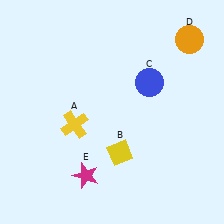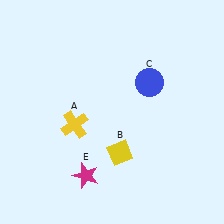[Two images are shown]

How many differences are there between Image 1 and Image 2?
There is 1 difference between the two images.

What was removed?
The orange circle (D) was removed in Image 2.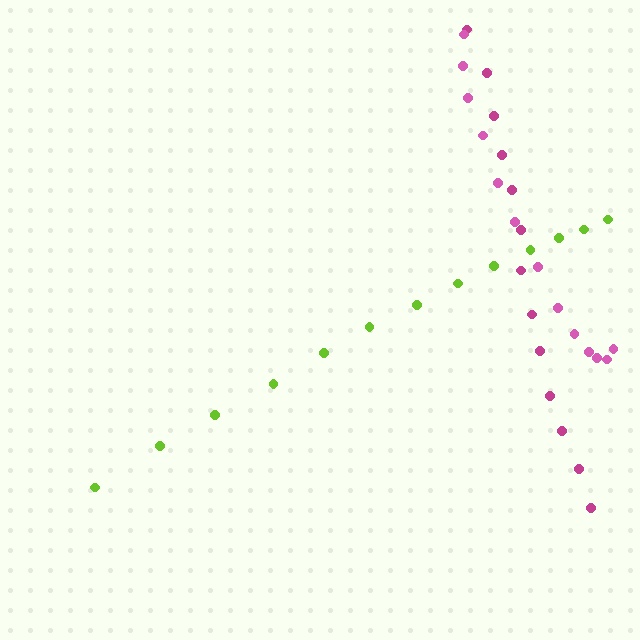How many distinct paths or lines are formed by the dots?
There are 3 distinct paths.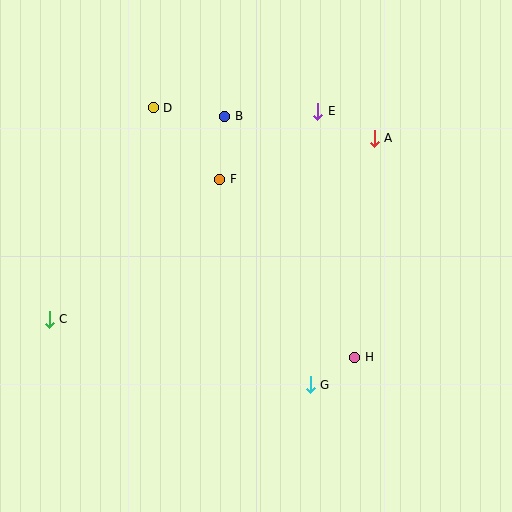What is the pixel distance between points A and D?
The distance between A and D is 223 pixels.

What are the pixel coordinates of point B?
Point B is at (225, 116).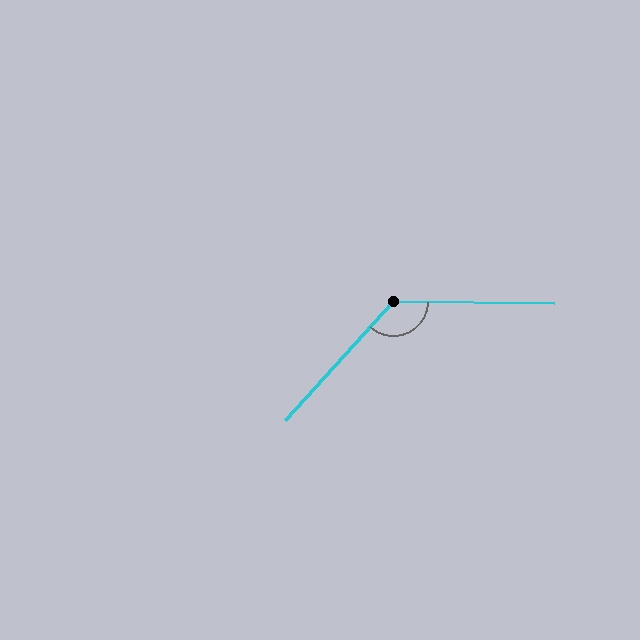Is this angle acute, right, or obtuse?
It is obtuse.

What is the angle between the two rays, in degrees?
Approximately 131 degrees.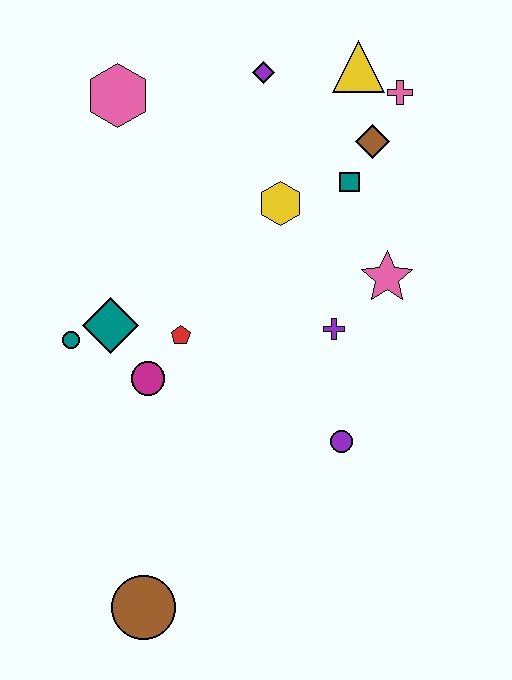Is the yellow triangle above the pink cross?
Yes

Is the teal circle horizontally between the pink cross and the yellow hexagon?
No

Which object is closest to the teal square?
The brown diamond is closest to the teal square.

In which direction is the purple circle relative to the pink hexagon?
The purple circle is below the pink hexagon.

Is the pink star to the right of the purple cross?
Yes